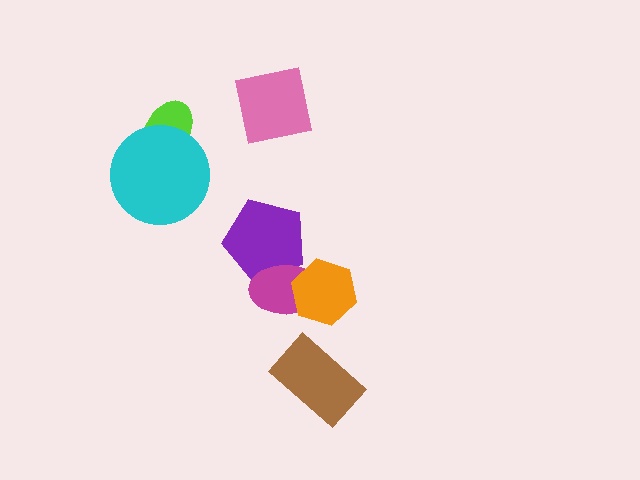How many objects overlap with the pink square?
0 objects overlap with the pink square.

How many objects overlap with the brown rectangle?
0 objects overlap with the brown rectangle.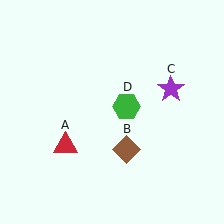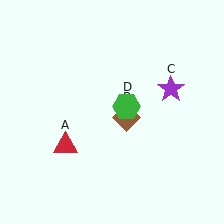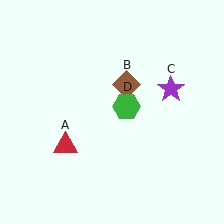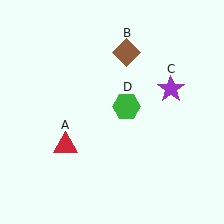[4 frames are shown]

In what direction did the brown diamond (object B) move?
The brown diamond (object B) moved up.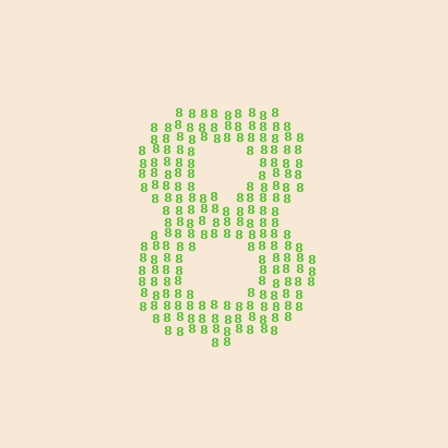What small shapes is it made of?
It is made of small digit 8's.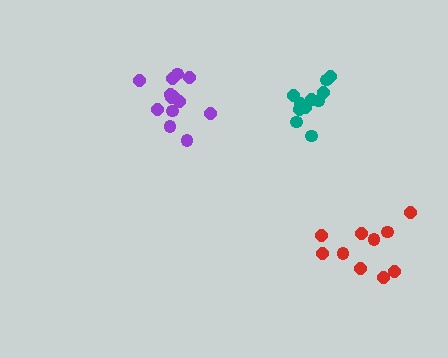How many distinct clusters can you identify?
There are 3 distinct clusters.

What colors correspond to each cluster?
The clusters are colored: purple, red, teal.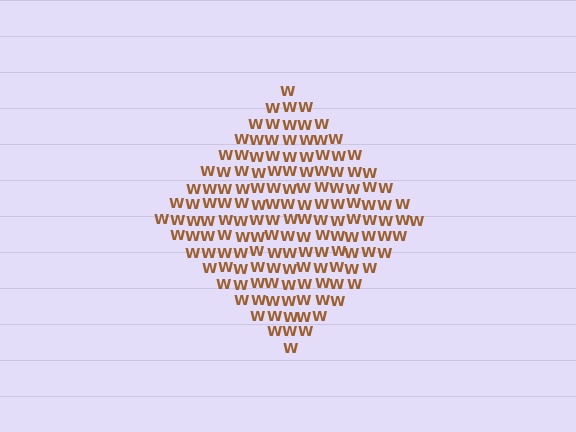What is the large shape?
The large shape is a diamond.